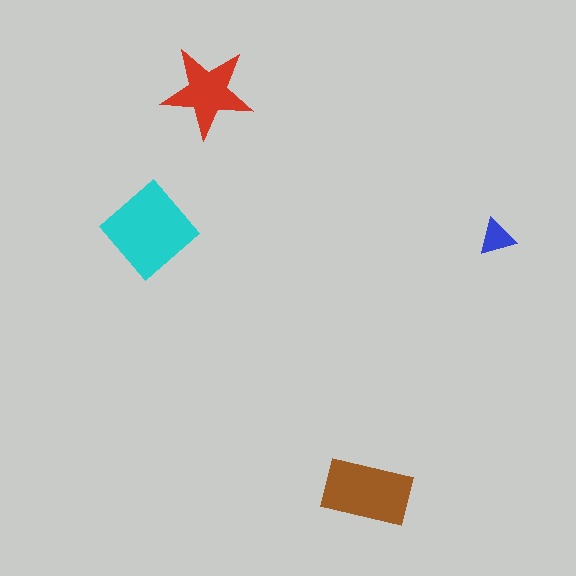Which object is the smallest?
The blue triangle.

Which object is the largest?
The cyan diamond.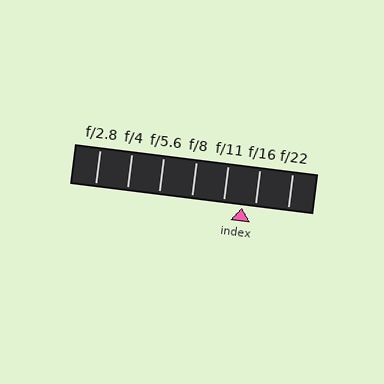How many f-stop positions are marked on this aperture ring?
There are 7 f-stop positions marked.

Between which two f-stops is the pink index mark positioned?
The index mark is between f/11 and f/16.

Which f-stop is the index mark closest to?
The index mark is closest to f/16.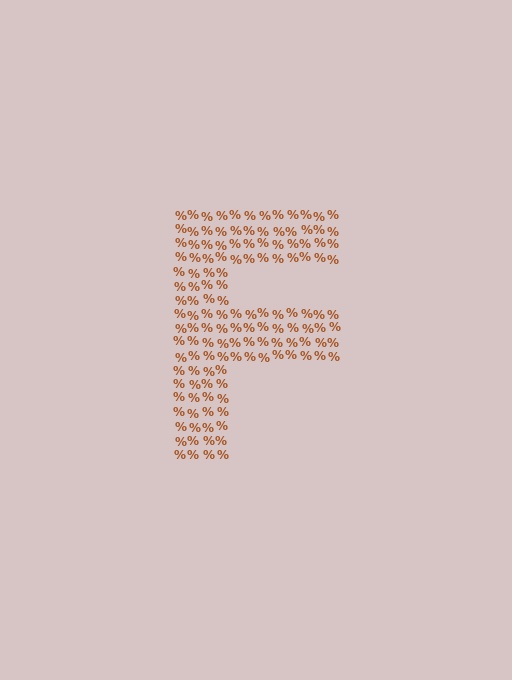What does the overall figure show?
The overall figure shows the letter F.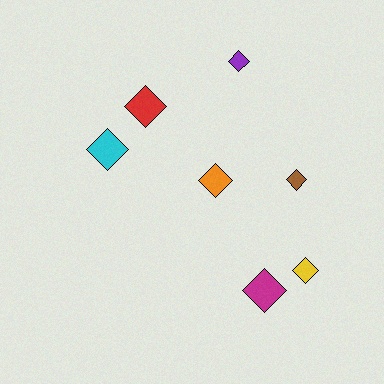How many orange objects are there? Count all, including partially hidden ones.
There is 1 orange object.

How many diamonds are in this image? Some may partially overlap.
There are 7 diamonds.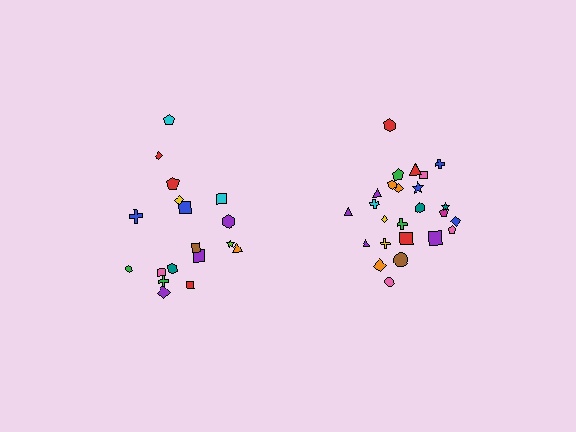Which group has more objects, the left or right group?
The right group.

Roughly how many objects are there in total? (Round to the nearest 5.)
Roughly 45 objects in total.